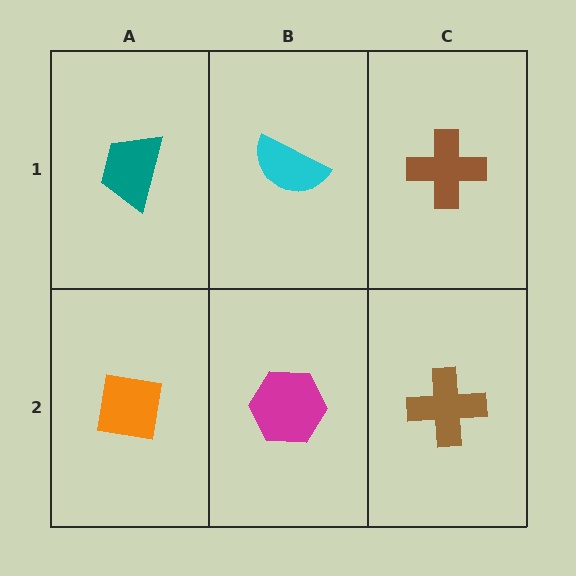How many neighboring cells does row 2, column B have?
3.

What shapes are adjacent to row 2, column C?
A brown cross (row 1, column C), a magenta hexagon (row 2, column B).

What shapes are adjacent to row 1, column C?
A brown cross (row 2, column C), a cyan semicircle (row 1, column B).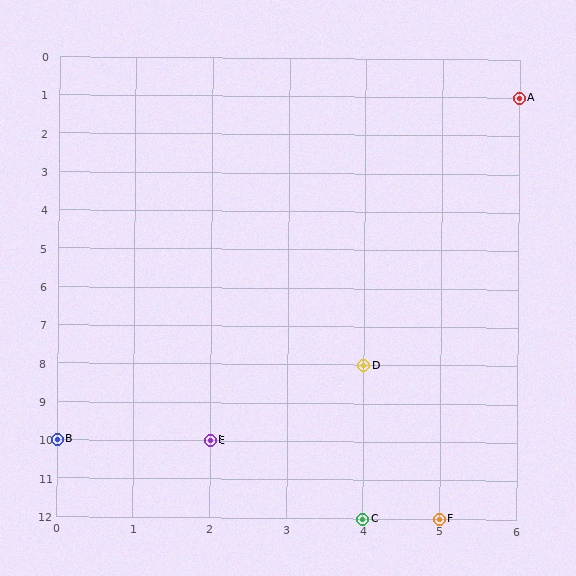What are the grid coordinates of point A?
Point A is at grid coordinates (6, 1).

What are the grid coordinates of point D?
Point D is at grid coordinates (4, 8).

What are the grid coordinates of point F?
Point F is at grid coordinates (5, 12).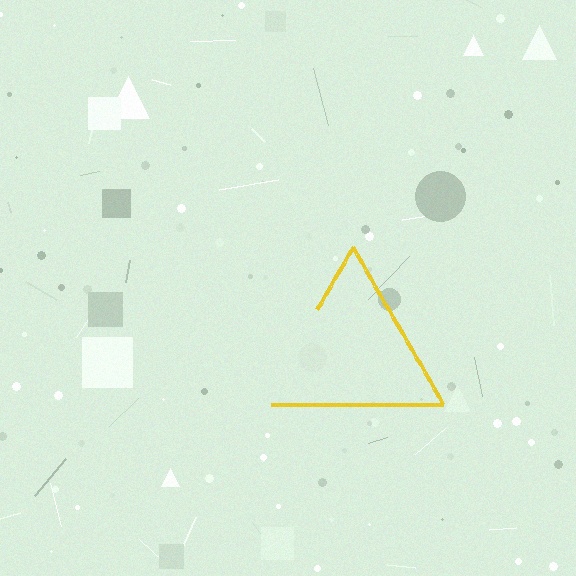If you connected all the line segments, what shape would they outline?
They would outline a triangle.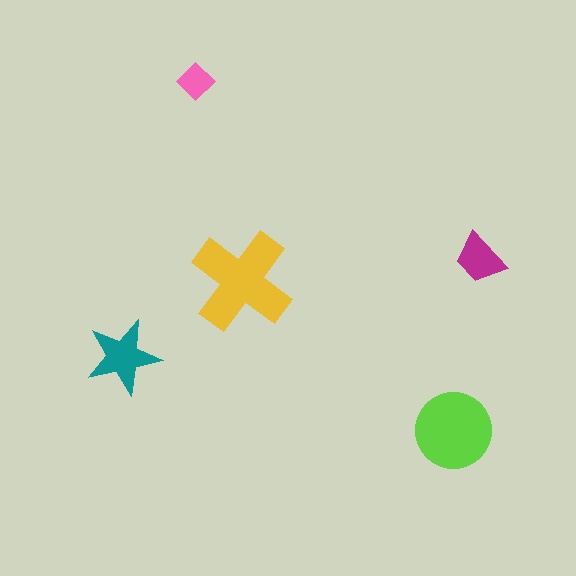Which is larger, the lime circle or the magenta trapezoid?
The lime circle.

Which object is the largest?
The yellow cross.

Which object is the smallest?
The pink diamond.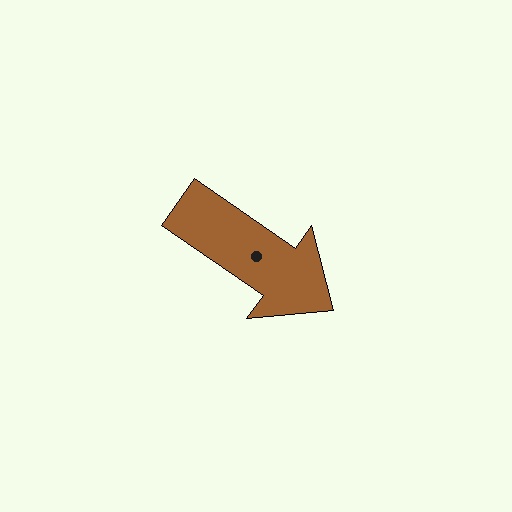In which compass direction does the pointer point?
Southeast.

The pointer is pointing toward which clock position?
Roughly 4 o'clock.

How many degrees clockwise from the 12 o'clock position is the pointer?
Approximately 125 degrees.